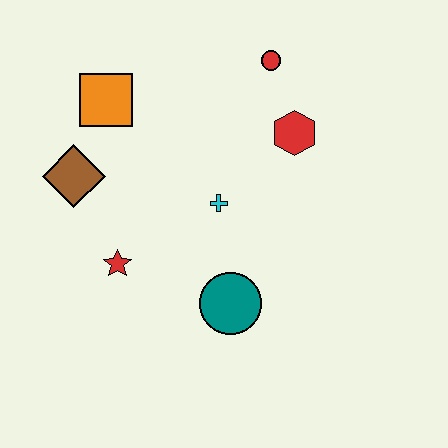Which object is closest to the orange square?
The brown diamond is closest to the orange square.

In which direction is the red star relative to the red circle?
The red star is below the red circle.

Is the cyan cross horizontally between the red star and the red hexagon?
Yes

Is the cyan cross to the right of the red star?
Yes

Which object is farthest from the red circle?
The red star is farthest from the red circle.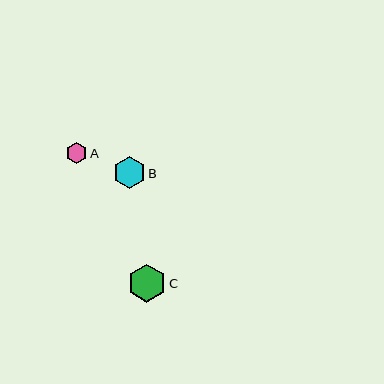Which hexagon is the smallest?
Hexagon A is the smallest with a size of approximately 21 pixels.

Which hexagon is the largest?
Hexagon C is the largest with a size of approximately 38 pixels.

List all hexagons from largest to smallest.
From largest to smallest: C, B, A.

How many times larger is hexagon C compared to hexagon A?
Hexagon C is approximately 1.8 times the size of hexagon A.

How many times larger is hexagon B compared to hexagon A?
Hexagon B is approximately 1.5 times the size of hexagon A.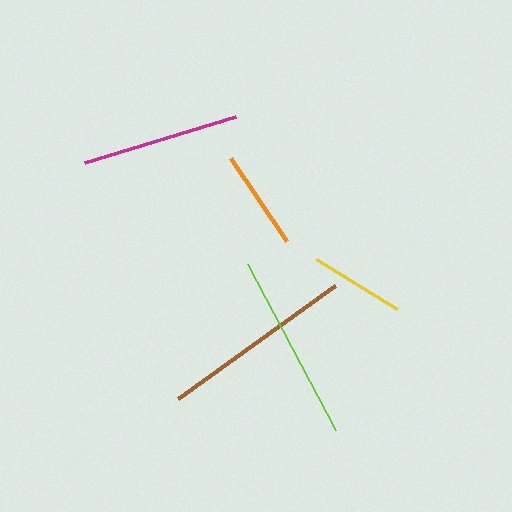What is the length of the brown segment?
The brown segment is approximately 193 pixels long.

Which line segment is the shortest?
The yellow line is the shortest at approximately 95 pixels.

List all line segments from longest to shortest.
From longest to shortest: brown, lime, magenta, orange, yellow.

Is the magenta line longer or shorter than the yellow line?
The magenta line is longer than the yellow line.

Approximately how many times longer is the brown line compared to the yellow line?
The brown line is approximately 2.0 times the length of the yellow line.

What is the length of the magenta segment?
The magenta segment is approximately 158 pixels long.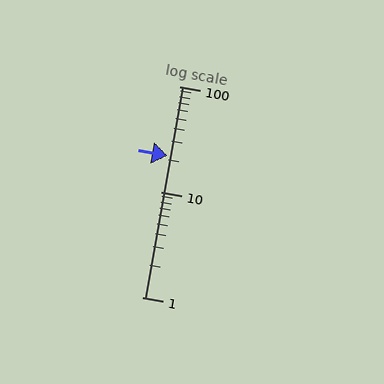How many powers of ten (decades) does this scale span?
The scale spans 2 decades, from 1 to 100.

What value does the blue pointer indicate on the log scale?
The pointer indicates approximately 22.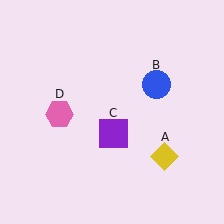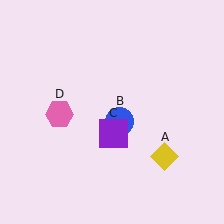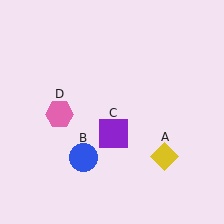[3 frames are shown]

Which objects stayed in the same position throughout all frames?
Yellow diamond (object A) and purple square (object C) and pink hexagon (object D) remained stationary.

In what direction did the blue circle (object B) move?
The blue circle (object B) moved down and to the left.